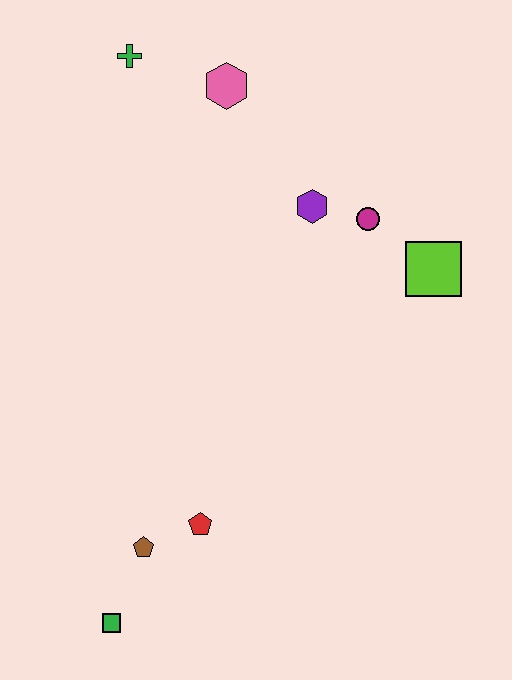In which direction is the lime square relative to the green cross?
The lime square is to the right of the green cross.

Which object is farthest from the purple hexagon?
The green square is farthest from the purple hexagon.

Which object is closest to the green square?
The brown pentagon is closest to the green square.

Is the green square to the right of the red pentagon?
No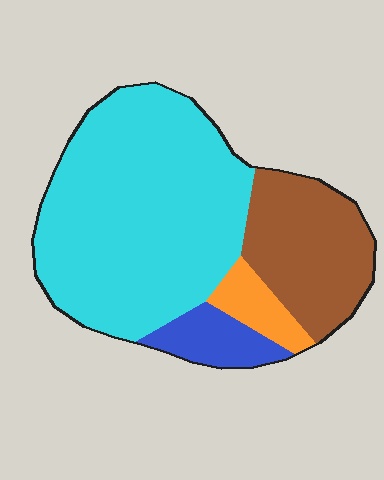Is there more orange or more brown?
Brown.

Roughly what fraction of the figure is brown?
Brown takes up about one quarter (1/4) of the figure.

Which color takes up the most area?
Cyan, at roughly 60%.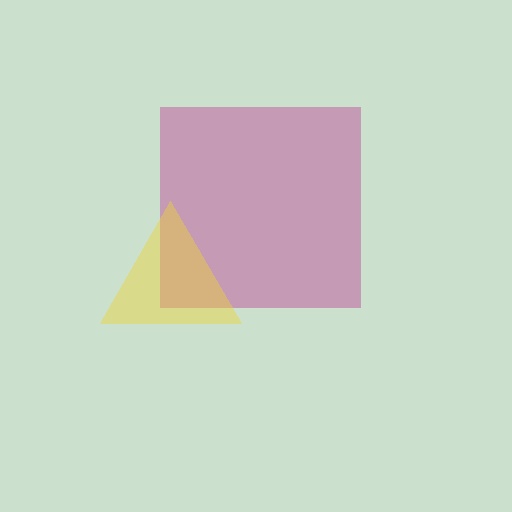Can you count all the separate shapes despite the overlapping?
Yes, there are 2 separate shapes.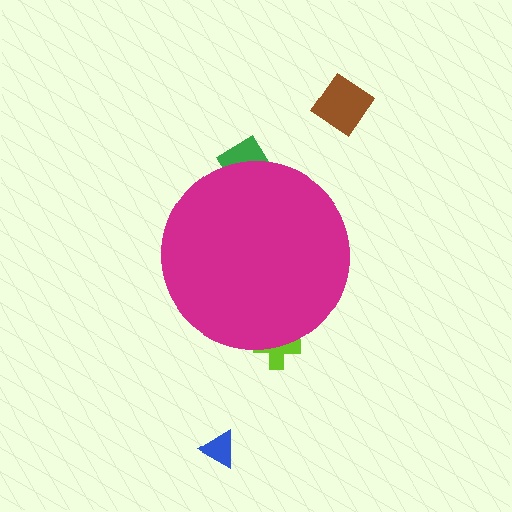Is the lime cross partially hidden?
Yes, the lime cross is partially hidden behind the magenta circle.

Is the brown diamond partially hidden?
No, the brown diamond is fully visible.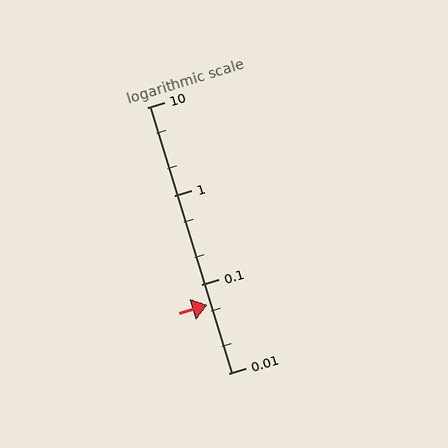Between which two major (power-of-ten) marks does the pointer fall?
The pointer is between 0.01 and 0.1.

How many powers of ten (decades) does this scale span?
The scale spans 3 decades, from 0.01 to 10.